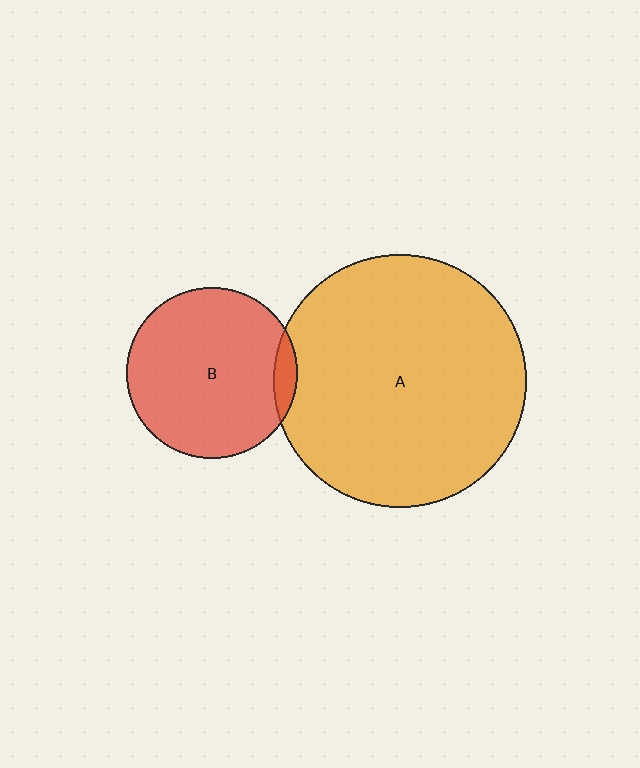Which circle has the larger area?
Circle A (orange).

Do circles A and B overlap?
Yes.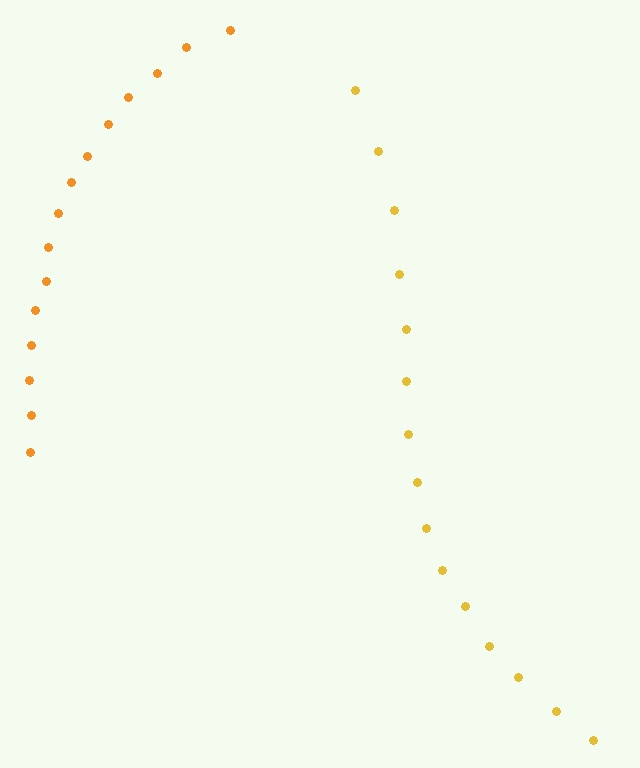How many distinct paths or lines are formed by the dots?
There are 2 distinct paths.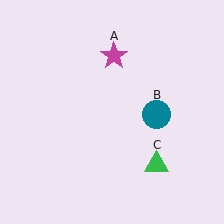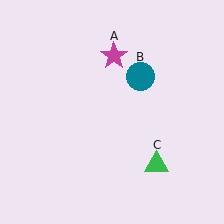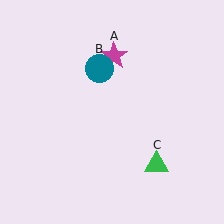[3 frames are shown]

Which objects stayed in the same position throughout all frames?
Magenta star (object A) and green triangle (object C) remained stationary.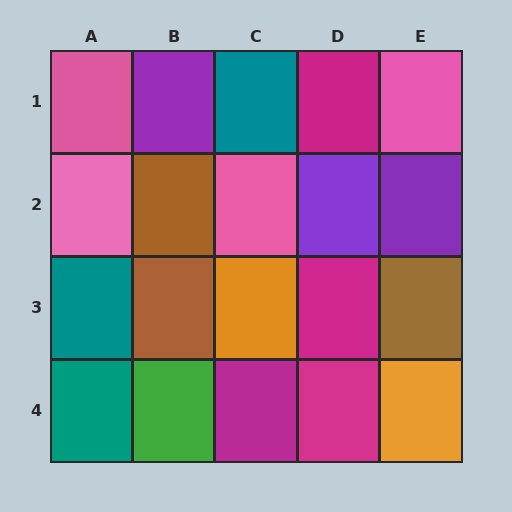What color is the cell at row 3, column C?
Orange.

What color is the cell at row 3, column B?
Brown.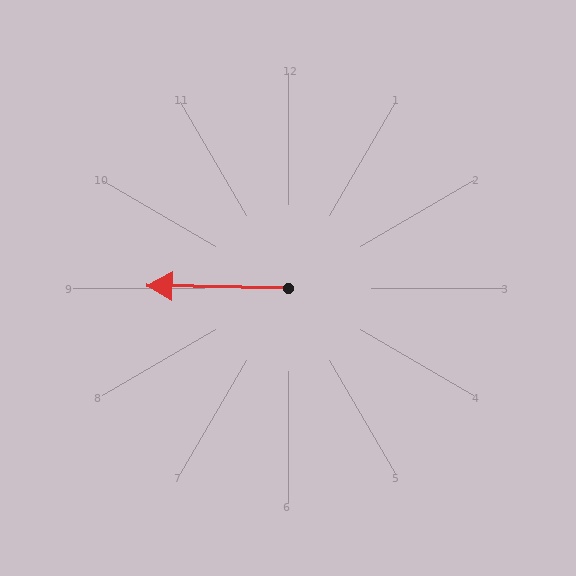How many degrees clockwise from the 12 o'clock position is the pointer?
Approximately 271 degrees.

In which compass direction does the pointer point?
West.